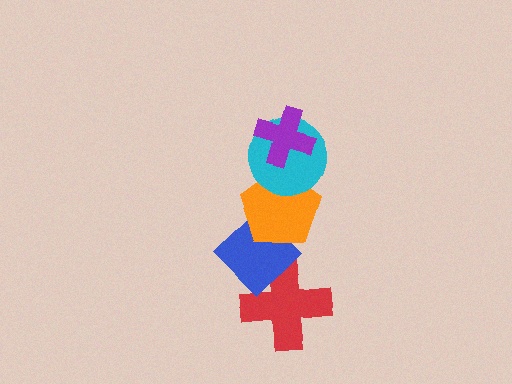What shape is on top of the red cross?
The blue diamond is on top of the red cross.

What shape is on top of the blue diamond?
The orange pentagon is on top of the blue diamond.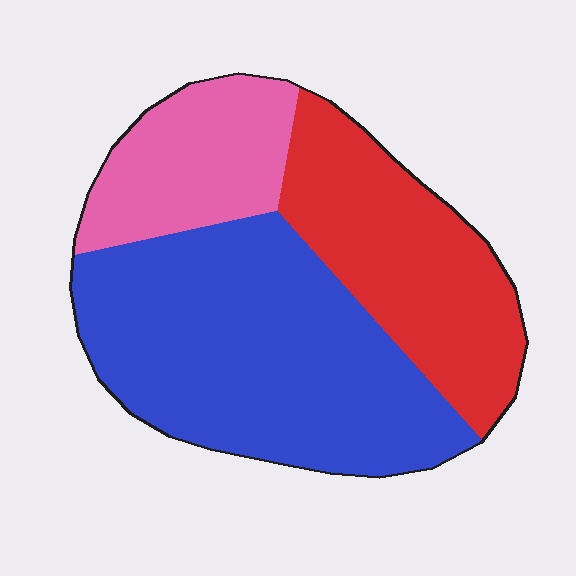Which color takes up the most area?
Blue, at roughly 50%.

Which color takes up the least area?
Pink, at roughly 20%.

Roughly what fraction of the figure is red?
Red takes up about one third (1/3) of the figure.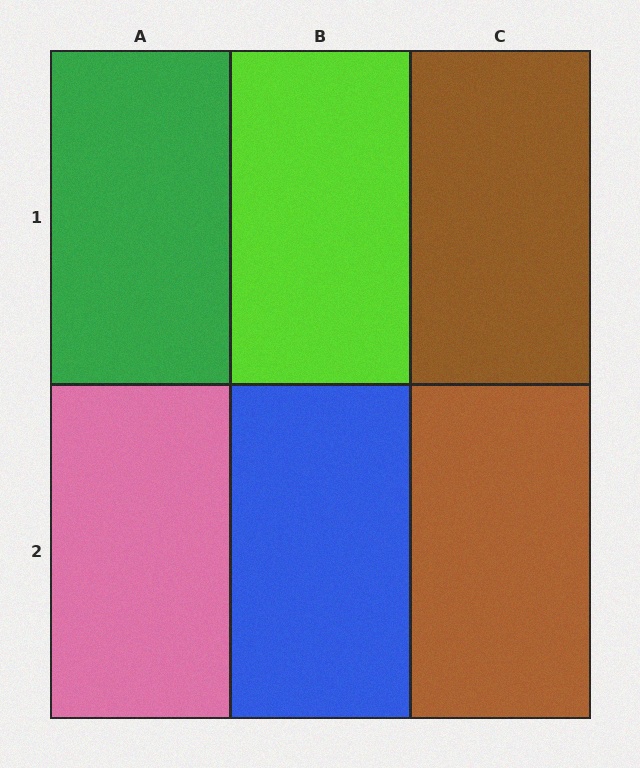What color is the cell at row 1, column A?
Green.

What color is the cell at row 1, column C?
Brown.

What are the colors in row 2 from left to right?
Pink, blue, brown.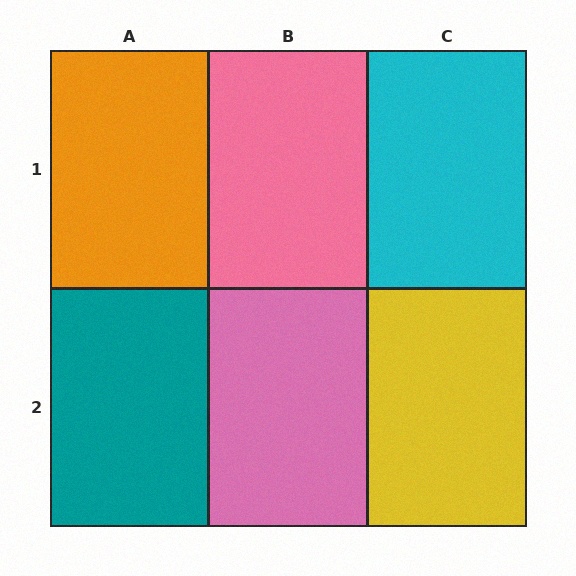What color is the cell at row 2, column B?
Pink.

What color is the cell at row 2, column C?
Yellow.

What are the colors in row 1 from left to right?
Orange, pink, cyan.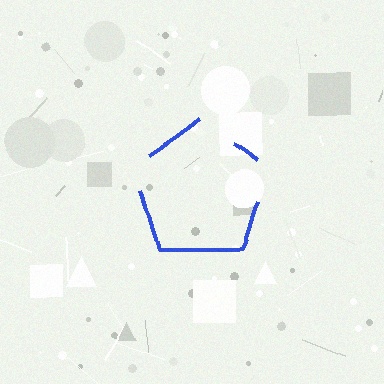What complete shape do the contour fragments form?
The contour fragments form a pentagon.